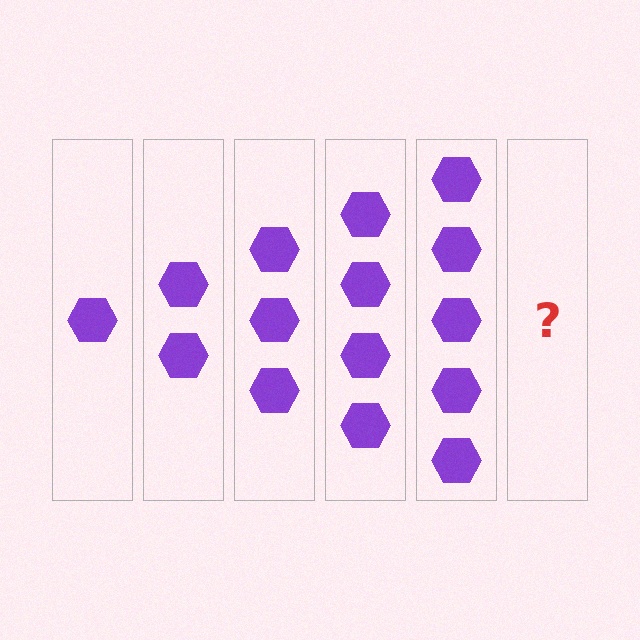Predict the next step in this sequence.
The next step is 6 hexagons.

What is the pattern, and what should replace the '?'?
The pattern is that each step adds one more hexagon. The '?' should be 6 hexagons.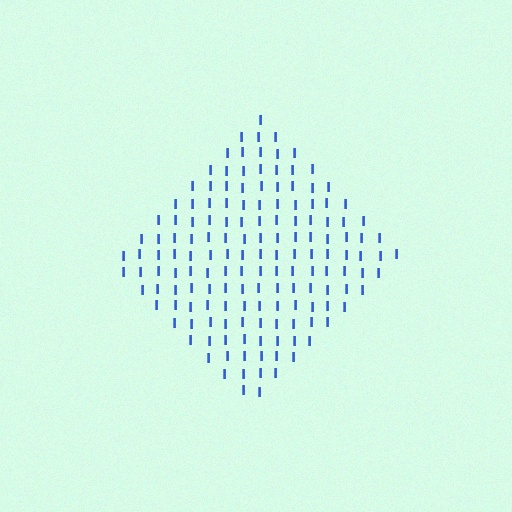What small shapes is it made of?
It is made of small letter I's.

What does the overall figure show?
The overall figure shows a diamond.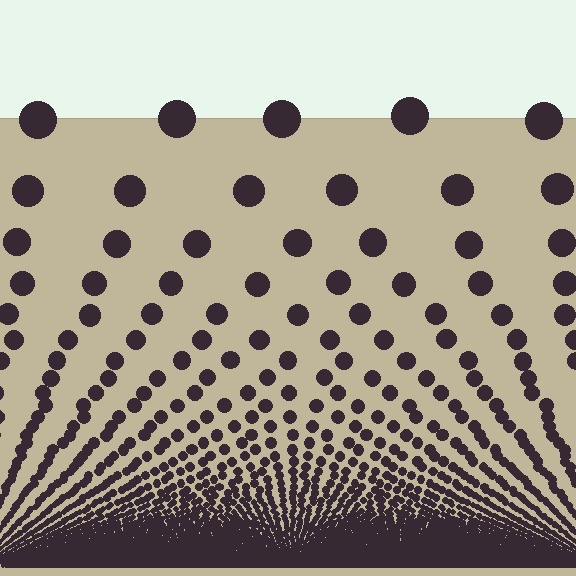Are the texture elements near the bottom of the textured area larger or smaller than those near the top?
Smaller. The gradient is inverted — elements near the bottom are smaller and denser.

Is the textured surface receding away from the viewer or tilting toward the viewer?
The surface appears to tilt toward the viewer. Texture elements get larger and sparser toward the top.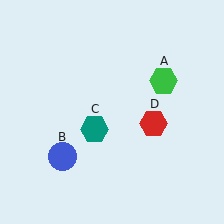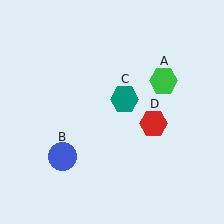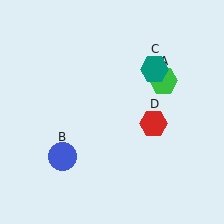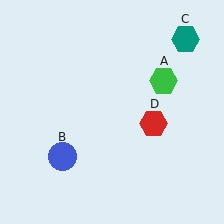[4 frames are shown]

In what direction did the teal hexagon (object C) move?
The teal hexagon (object C) moved up and to the right.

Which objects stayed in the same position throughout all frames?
Green hexagon (object A) and blue circle (object B) and red hexagon (object D) remained stationary.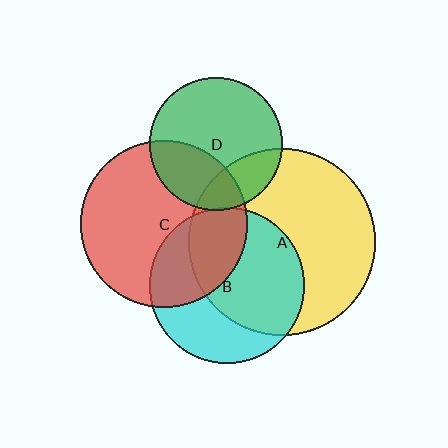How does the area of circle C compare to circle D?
Approximately 1.6 times.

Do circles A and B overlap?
Yes.